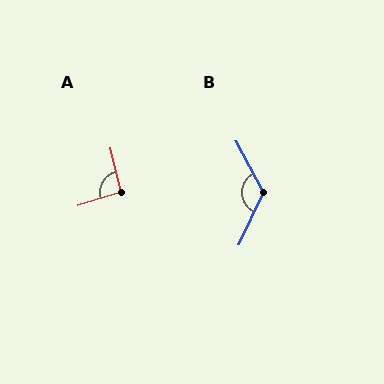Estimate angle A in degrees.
Approximately 94 degrees.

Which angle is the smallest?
A, at approximately 94 degrees.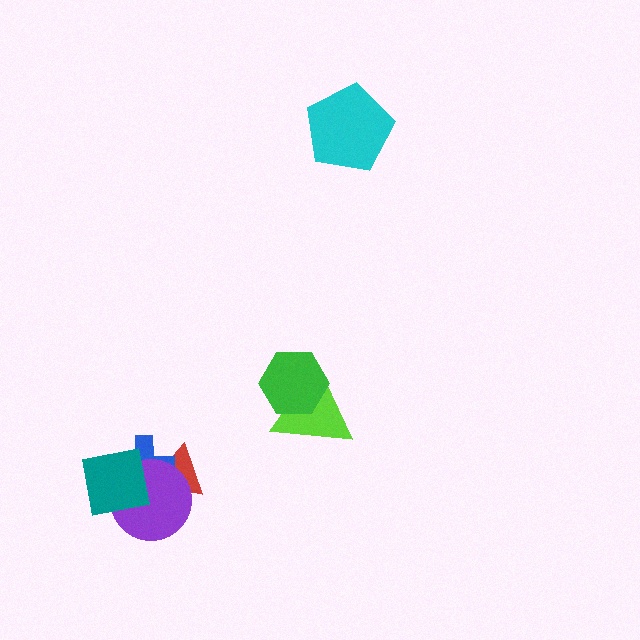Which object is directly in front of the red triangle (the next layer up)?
The blue cross is directly in front of the red triangle.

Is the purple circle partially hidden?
Yes, it is partially covered by another shape.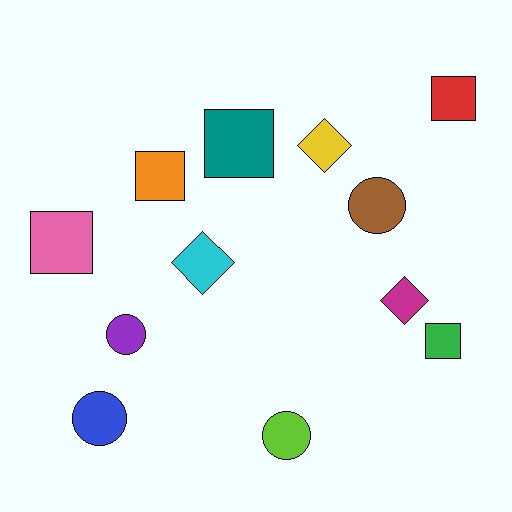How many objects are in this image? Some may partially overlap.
There are 12 objects.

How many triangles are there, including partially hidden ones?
There are no triangles.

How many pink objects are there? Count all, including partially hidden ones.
There is 1 pink object.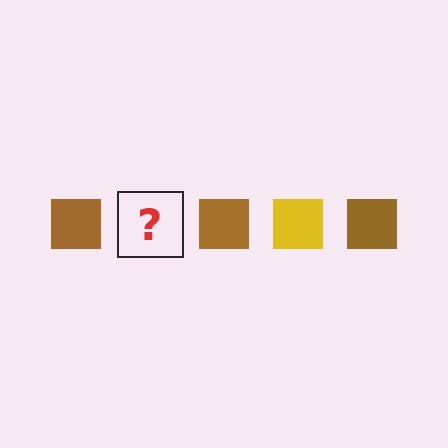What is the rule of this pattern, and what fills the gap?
The rule is that the pattern cycles through brown, yellow squares. The gap should be filled with a yellow square.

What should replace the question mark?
The question mark should be replaced with a yellow square.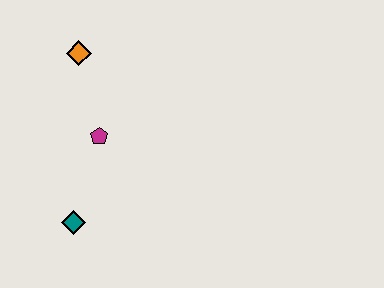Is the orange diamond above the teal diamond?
Yes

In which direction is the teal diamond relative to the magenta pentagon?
The teal diamond is below the magenta pentagon.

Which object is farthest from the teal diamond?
The orange diamond is farthest from the teal diamond.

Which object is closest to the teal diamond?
The magenta pentagon is closest to the teal diamond.